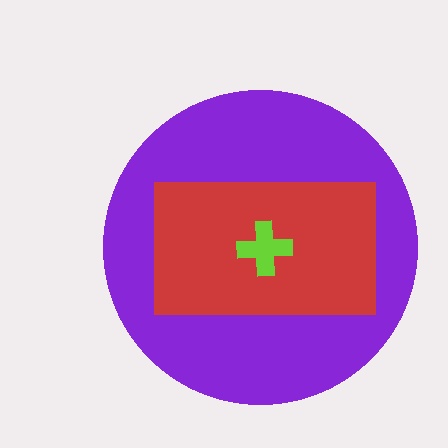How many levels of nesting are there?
3.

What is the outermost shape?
The purple circle.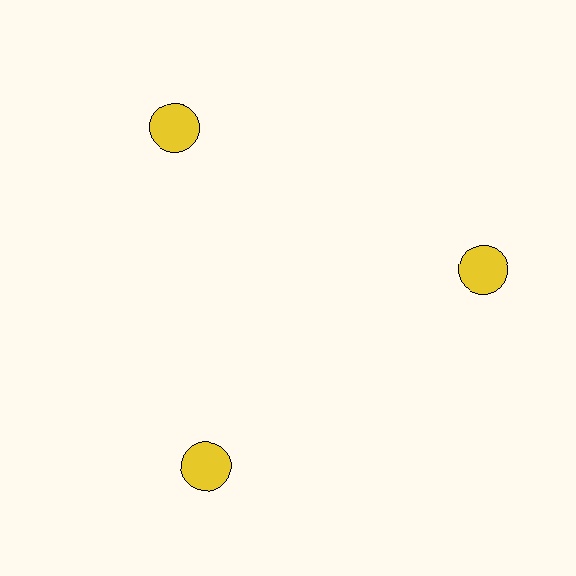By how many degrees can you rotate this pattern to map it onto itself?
The pattern maps onto itself every 120 degrees of rotation.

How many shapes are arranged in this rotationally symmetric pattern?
There are 3 shapes, arranged in 3 groups of 1.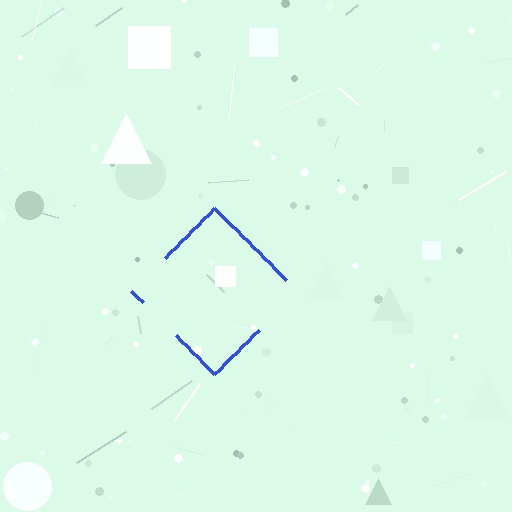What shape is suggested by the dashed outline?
The dashed outline suggests a diamond.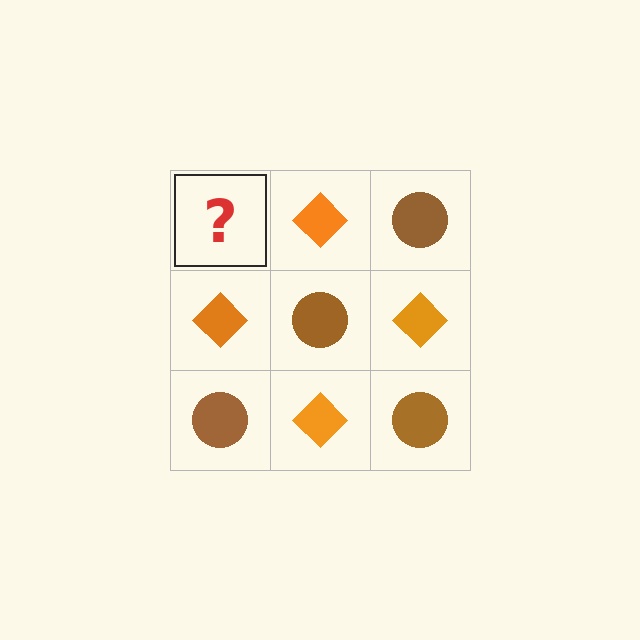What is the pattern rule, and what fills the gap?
The rule is that it alternates brown circle and orange diamond in a checkerboard pattern. The gap should be filled with a brown circle.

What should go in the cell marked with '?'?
The missing cell should contain a brown circle.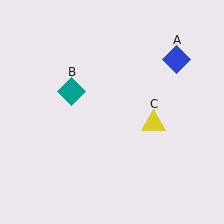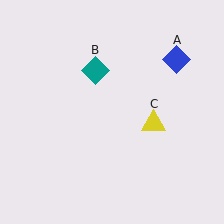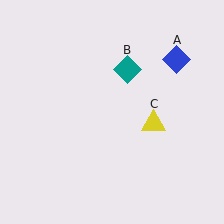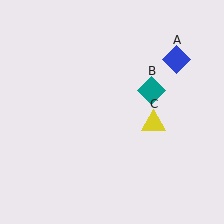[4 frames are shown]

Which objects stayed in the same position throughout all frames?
Blue diamond (object A) and yellow triangle (object C) remained stationary.